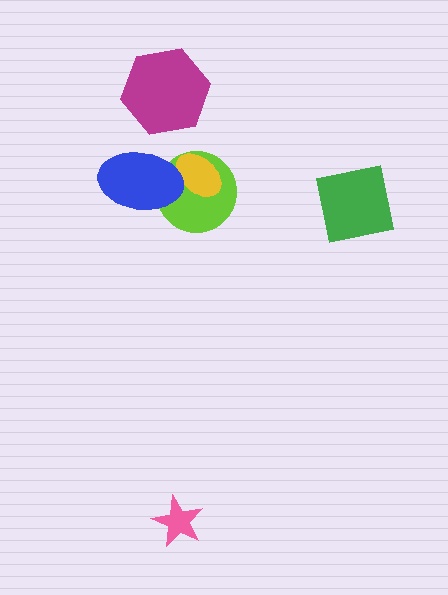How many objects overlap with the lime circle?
2 objects overlap with the lime circle.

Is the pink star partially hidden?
No, no other shape covers it.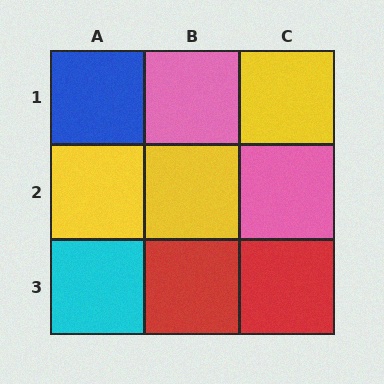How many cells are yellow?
3 cells are yellow.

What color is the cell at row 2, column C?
Pink.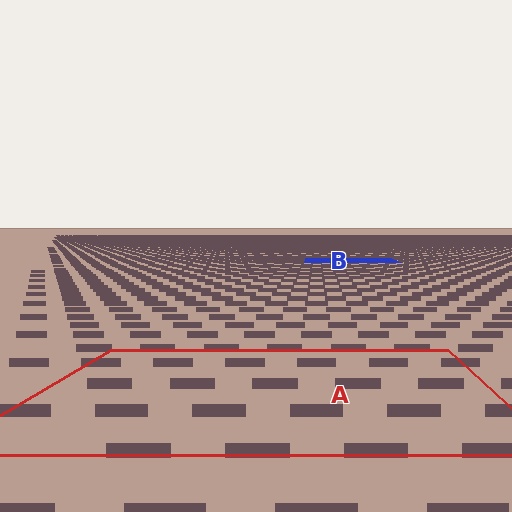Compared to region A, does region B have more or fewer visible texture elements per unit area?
Region B has more texture elements per unit area — they are packed more densely because it is farther away.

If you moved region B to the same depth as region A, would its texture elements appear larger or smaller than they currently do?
They would appear larger. At a closer depth, the same texture elements are projected at a bigger on-screen size.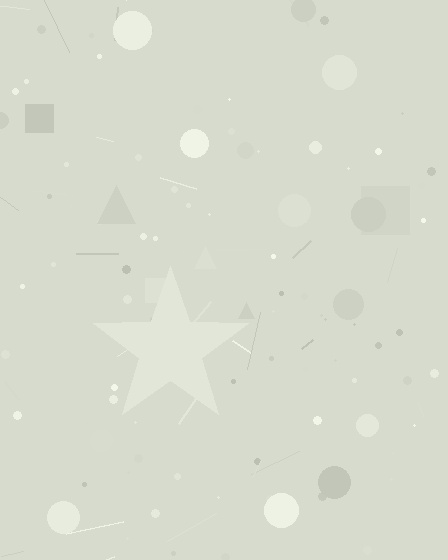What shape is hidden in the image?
A star is hidden in the image.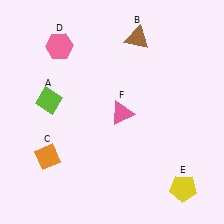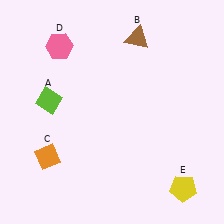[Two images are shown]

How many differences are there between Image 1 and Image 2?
There is 1 difference between the two images.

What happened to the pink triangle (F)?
The pink triangle (F) was removed in Image 2. It was in the bottom-right area of Image 1.